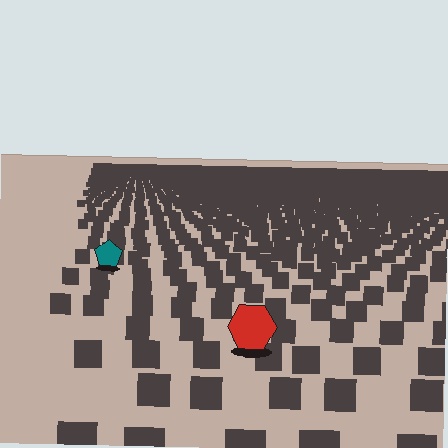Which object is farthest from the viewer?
The teal pentagon is farthest from the viewer. It appears smaller and the ground texture around it is denser.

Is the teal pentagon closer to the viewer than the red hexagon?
No. The red hexagon is closer — you can tell from the texture gradient: the ground texture is coarser near it.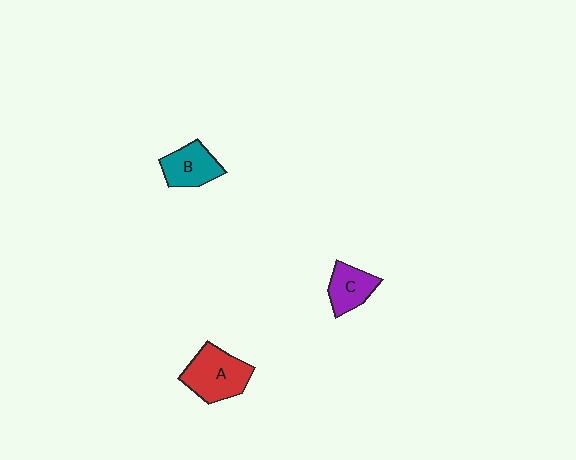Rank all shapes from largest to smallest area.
From largest to smallest: A (red), B (teal), C (purple).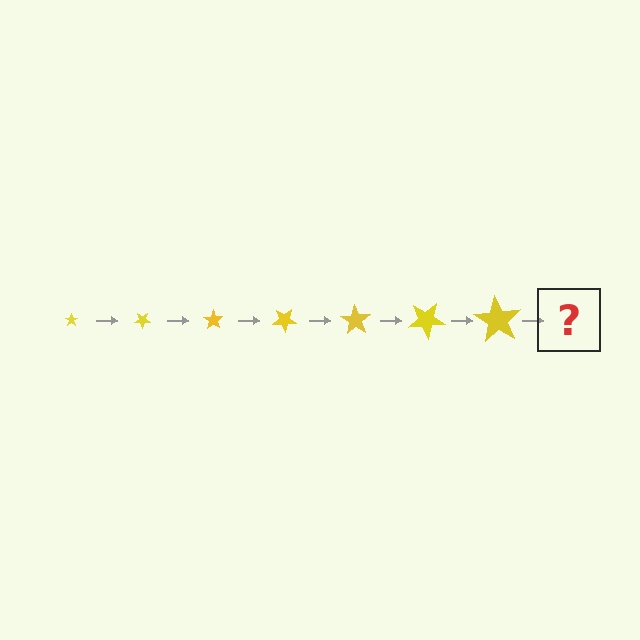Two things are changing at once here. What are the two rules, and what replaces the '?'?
The two rules are that the star grows larger each step and it rotates 35 degrees each step. The '?' should be a star, larger than the previous one and rotated 245 degrees from the start.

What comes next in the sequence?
The next element should be a star, larger than the previous one and rotated 245 degrees from the start.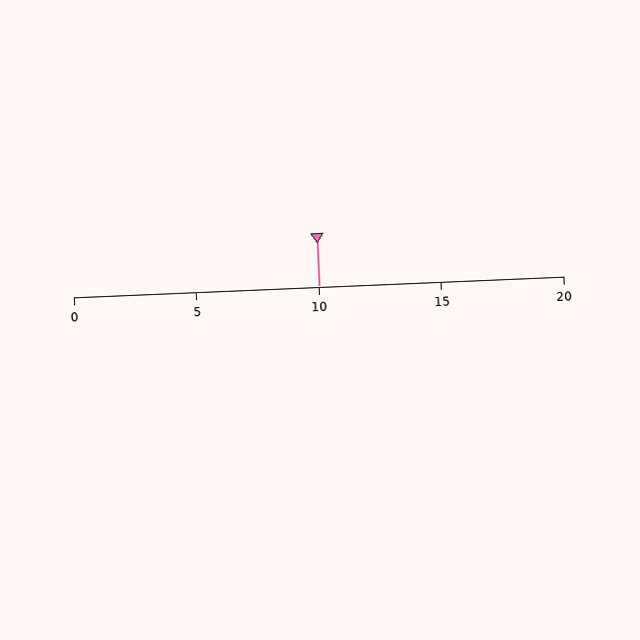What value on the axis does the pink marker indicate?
The marker indicates approximately 10.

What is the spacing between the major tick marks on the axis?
The major ticks are spaced 5 apart.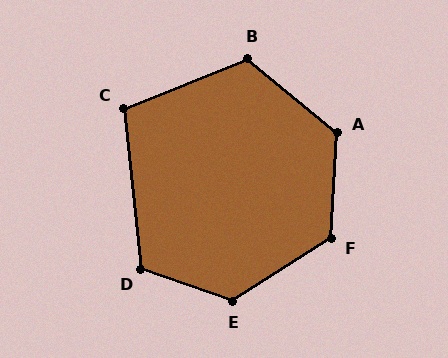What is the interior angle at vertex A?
Approximately 126 degrees (obtuse).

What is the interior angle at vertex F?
Approximately 126 degrees (obtuse).